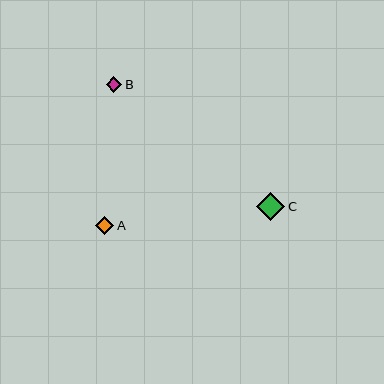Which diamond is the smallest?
Diamond B is the smallest with a size of approximately 16 pixels.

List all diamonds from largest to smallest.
From largest to smallest: C, A, B.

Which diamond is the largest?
Diamond C is the largest with a size of approximately 28 pixels.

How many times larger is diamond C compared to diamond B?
Diamond C is approximately 1.8 times the size of diamond B.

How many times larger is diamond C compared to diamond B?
Diamond C is approximately 1.8 times the size of diamond B.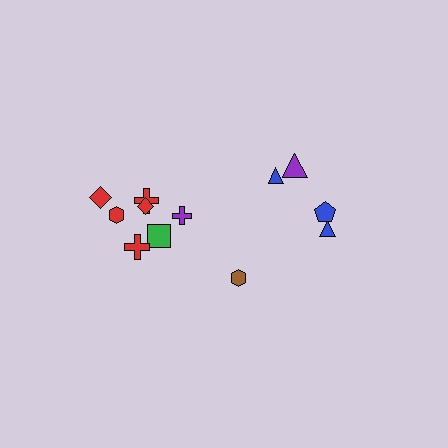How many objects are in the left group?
There are 7 objects.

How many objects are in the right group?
There are 5 objects.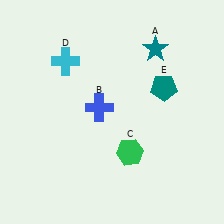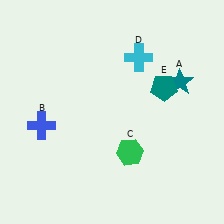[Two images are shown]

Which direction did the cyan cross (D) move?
The cyan cross (D) moved right.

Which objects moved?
The objects that moved are: the teal star (A), the blue cross (B), the cyan cross (D).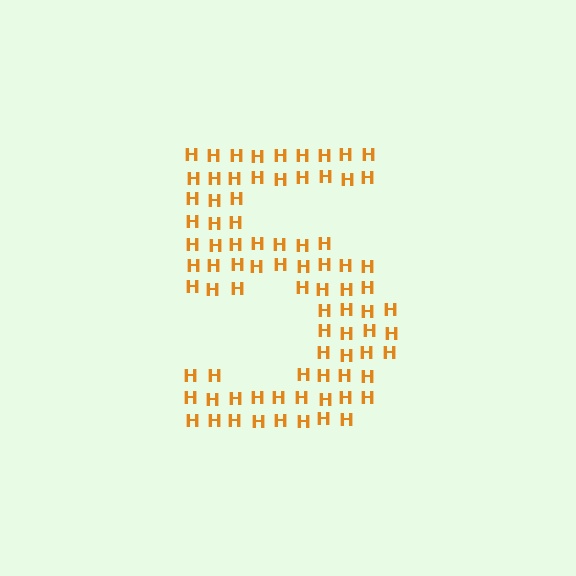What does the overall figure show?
The overall figure shows the digit 5.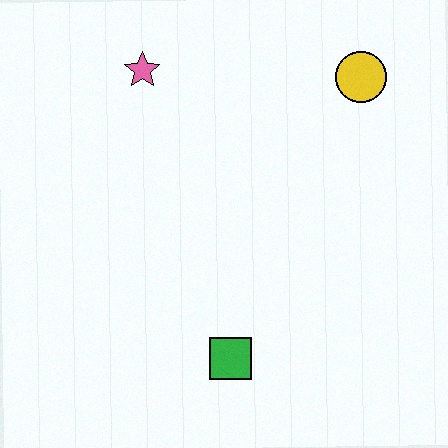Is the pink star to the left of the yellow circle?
Yes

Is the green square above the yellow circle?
No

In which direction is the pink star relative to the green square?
The pink star is above the green square.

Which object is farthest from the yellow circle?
The green square is farthest from the yellow circle.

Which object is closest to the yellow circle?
The pink star is closest to the yellow circle.